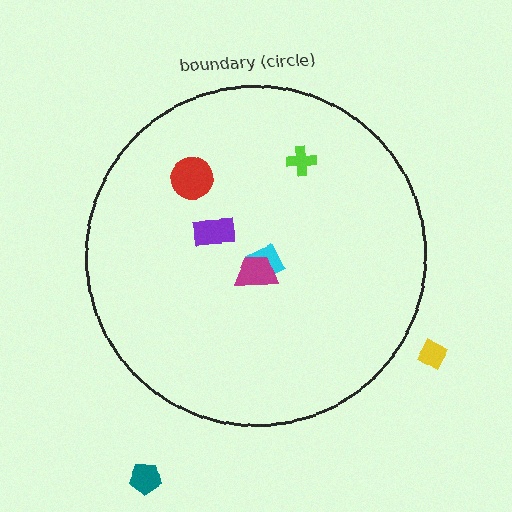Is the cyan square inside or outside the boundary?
Inside.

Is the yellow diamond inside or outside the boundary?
Outside.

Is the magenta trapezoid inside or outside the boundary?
Inside.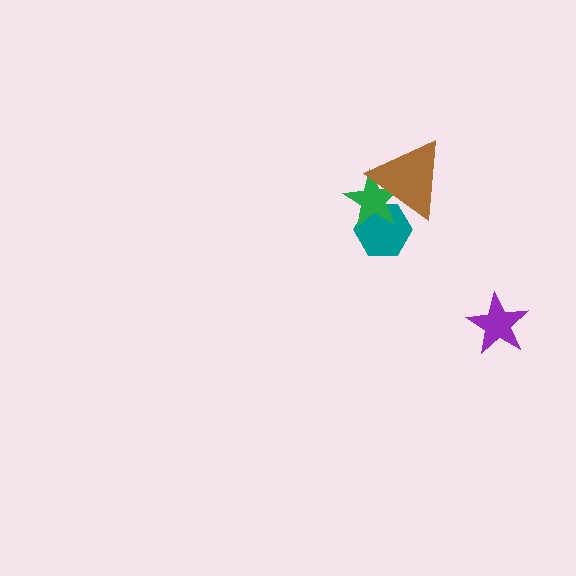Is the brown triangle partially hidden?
No, no other shape covers it.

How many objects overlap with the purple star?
0 objects overlap with the purple star.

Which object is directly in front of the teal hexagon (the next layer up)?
The green star is directly in front of the teal hexagon.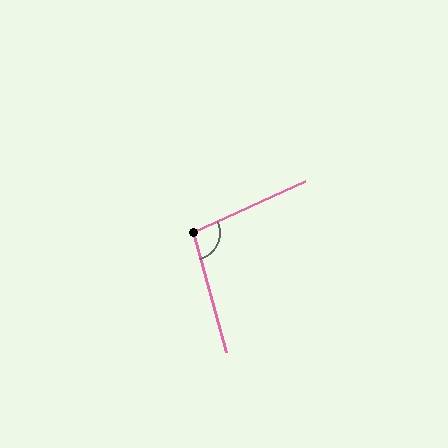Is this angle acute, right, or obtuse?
It is obtuse.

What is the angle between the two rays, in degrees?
Approximately 99 degrees.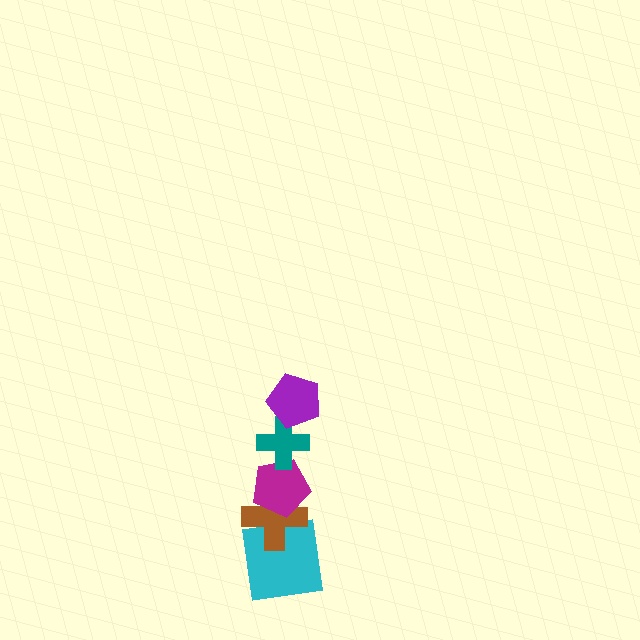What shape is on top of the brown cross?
The magenta pentagon is on top of the brown cross.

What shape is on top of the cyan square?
The brown cross is on top of the cyan square.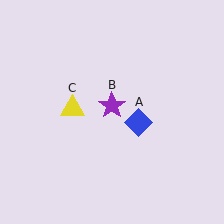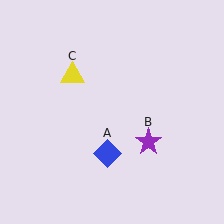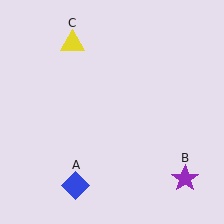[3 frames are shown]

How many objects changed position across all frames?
3 objects changed position: blue diamond (object A), purple star (object B), yellow triangle (object C).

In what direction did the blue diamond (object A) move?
The blue diamond (object A) moved down and to the left.